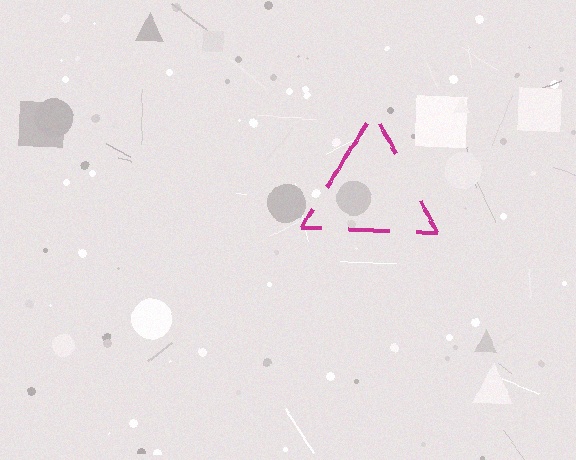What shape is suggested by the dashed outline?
The dashed outline suggests a triangle.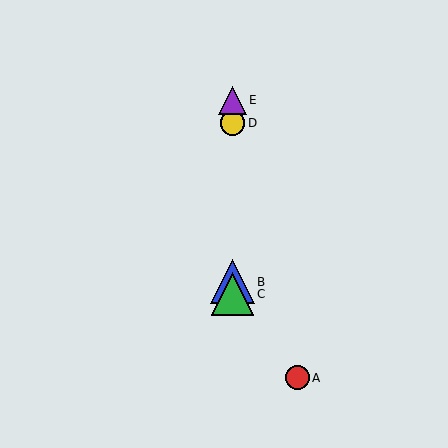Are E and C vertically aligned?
Yes, both are at x≈232.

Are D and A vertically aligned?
No, D is at x≈232 and A is at x≈297.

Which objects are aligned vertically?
Objects B, C, D, E are aligned vertically.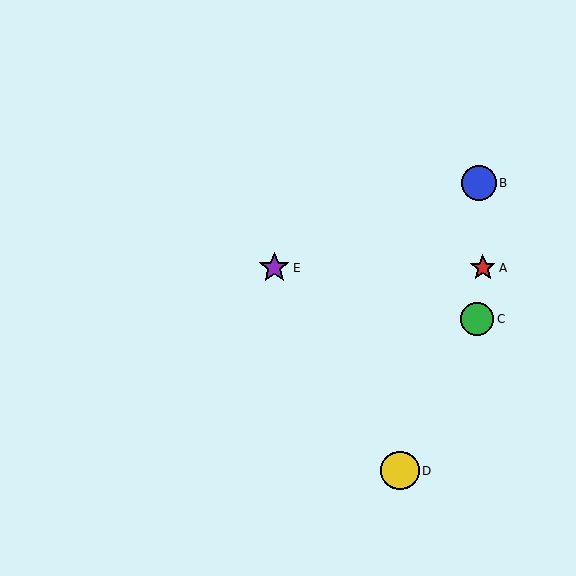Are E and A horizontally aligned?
Yes, both are at y≈268.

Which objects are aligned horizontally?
Objects A, E are aligned horizontally.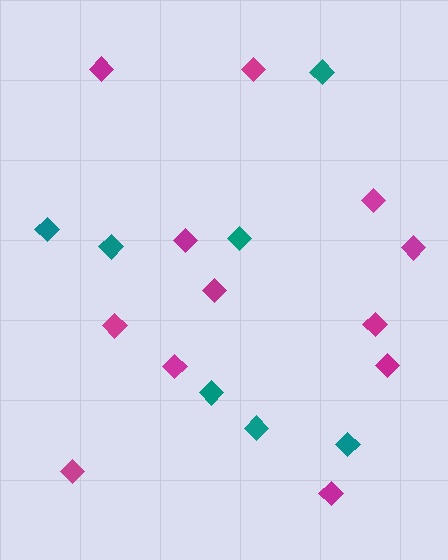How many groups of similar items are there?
There are 2 groups: one group of teal diamonds (7) and one group of magenta diamonds (12).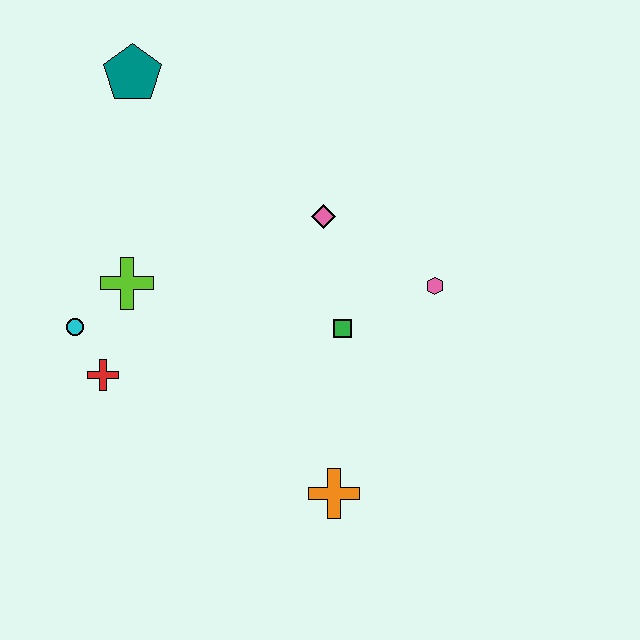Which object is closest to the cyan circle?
The red cross is closest to the cyan circle.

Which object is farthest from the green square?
The teal pentagon is farthest from the green square.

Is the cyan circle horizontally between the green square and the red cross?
No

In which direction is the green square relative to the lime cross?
The green square is to the right of the lime cross.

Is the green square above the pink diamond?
No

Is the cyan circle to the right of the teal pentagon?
No